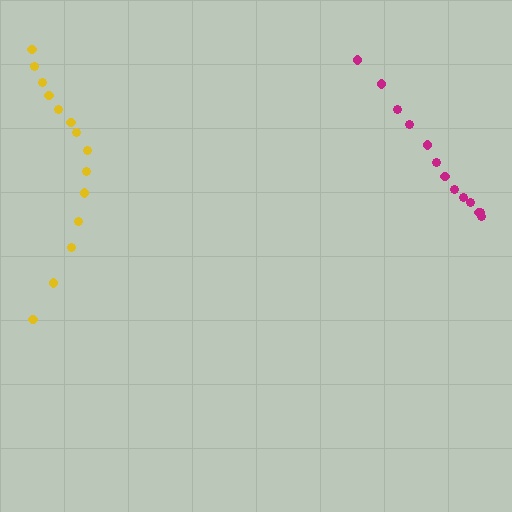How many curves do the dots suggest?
There are 2 distinct paths.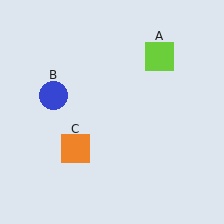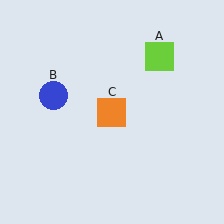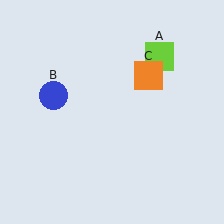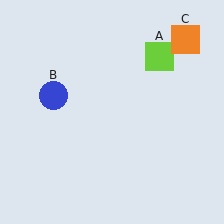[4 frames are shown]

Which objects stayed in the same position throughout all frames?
Lime square (object A) and blue circle (object B) remained stationary.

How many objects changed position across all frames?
1 object changed position: orange square (object C).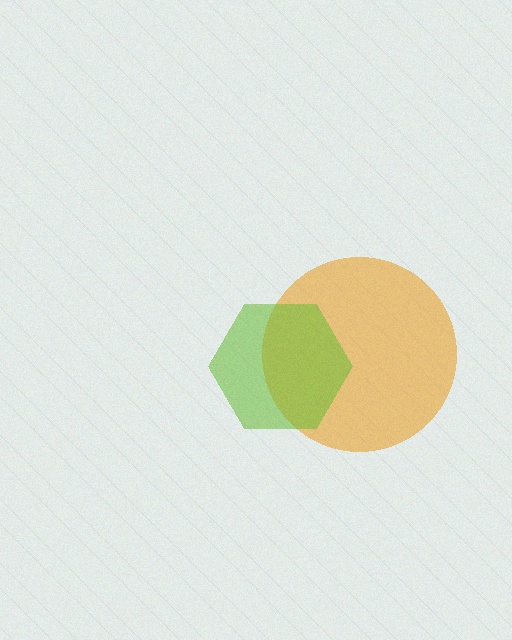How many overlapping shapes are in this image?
There are 2 overlapping shapes in the image.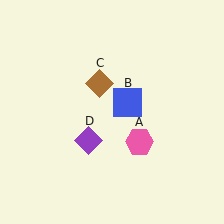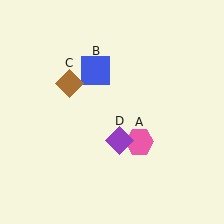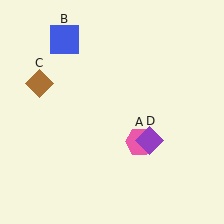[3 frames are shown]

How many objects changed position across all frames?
3 objects changed position: blue square (object B), brown diamond (object C), purple diamond (object D).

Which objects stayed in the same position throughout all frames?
Pink hexagon (object A) remained stationary.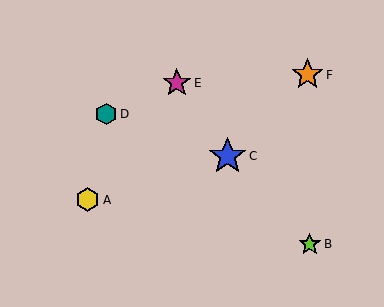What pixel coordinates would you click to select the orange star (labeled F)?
Click at (308, 75) to select the orange star F.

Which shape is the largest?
The blue star (labeled C) is the largest.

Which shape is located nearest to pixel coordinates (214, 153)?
The blue star (labeled C) at (227, 156) is nearest to that location.